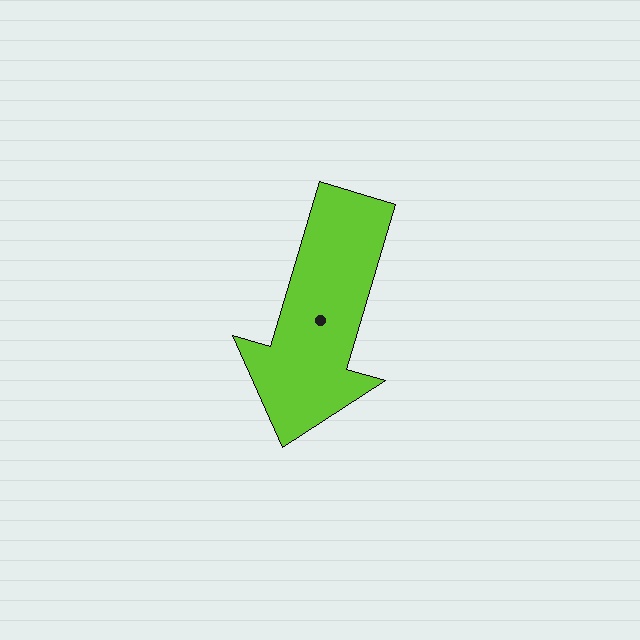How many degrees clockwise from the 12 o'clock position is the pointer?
Approximately 196 degrees.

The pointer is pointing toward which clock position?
Roughly 7 o'clock.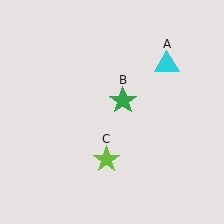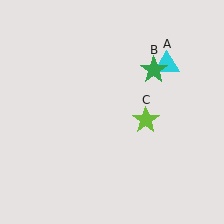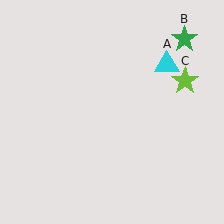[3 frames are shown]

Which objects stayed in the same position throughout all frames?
Cyan triangle (object A) remained stationary.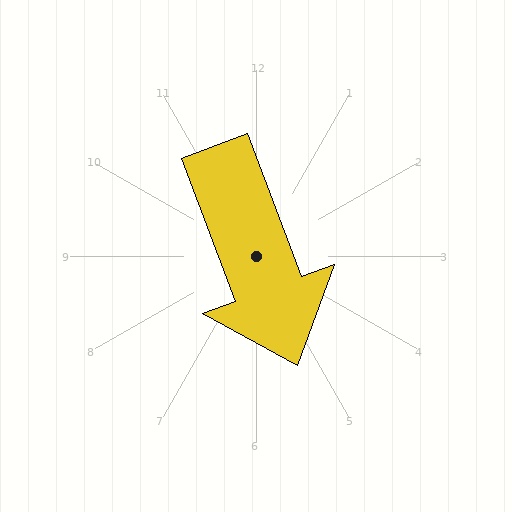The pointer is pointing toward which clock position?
Roughly 5 o'clock.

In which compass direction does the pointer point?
South.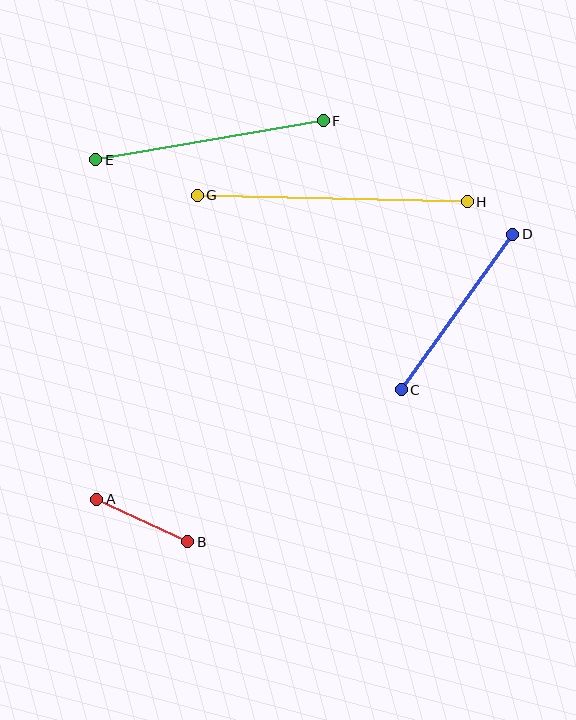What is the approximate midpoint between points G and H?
The midpoint is at approximately (332, 199) pixels.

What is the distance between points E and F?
The distance is approximately 231 pixels.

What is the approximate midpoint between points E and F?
The midpoint is at approximately (209, 140) pixels.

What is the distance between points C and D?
The distance is approximately 192 pixels.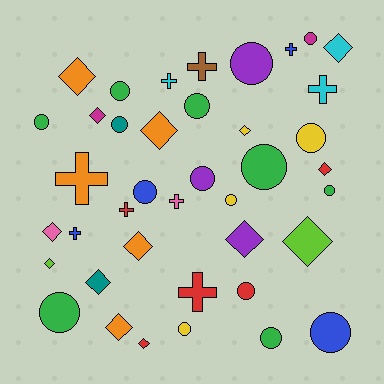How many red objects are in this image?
There are 5 red objects.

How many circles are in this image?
There are 17 circles.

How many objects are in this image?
There are 40 objects.